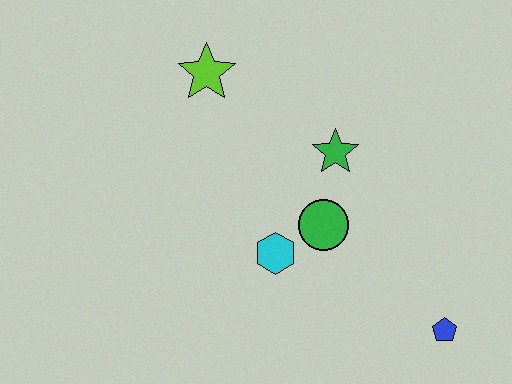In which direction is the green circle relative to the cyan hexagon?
The green circle is to the right of the cyan hexagon.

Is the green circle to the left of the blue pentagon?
Yes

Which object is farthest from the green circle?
The lime star is farthest from the green circle.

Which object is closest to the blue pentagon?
The green circle is closest to the blue pentagon.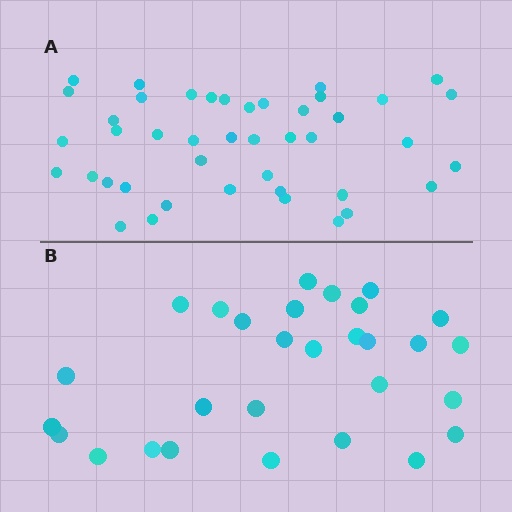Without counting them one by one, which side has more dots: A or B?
Region A (the top region) has more dots.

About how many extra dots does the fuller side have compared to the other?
Region A has approximately 15 more dots than region B.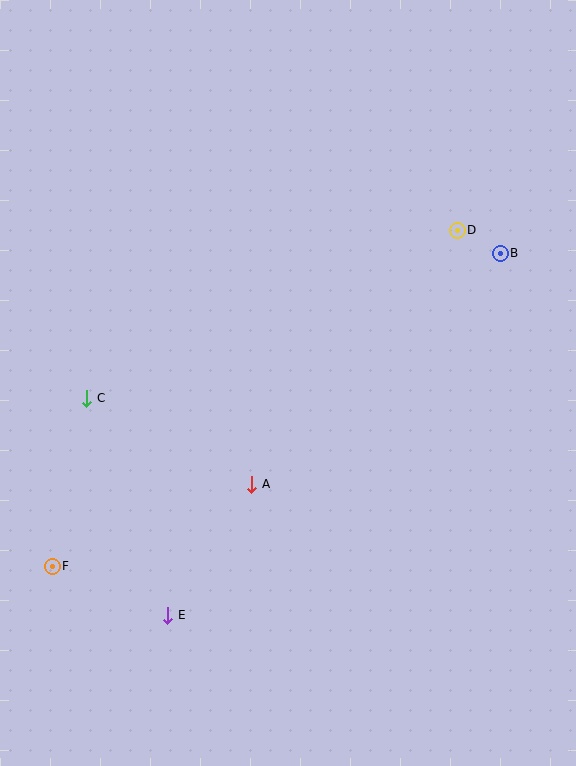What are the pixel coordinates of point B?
Point B is at (500, 253).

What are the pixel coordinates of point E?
Point E is at (168, 615).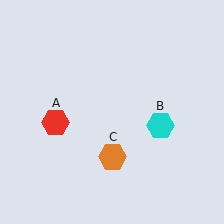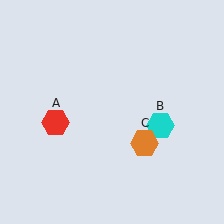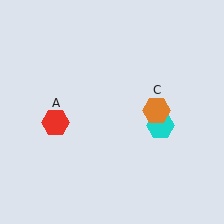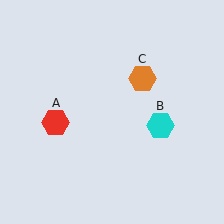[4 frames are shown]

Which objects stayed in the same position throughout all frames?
Red hexagon (object A) and cyan hexagon (object B) remained stationary.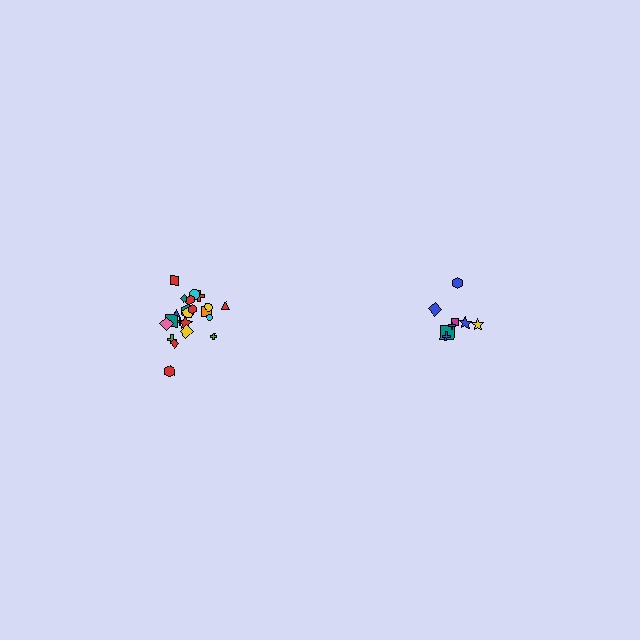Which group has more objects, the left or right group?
The left group.